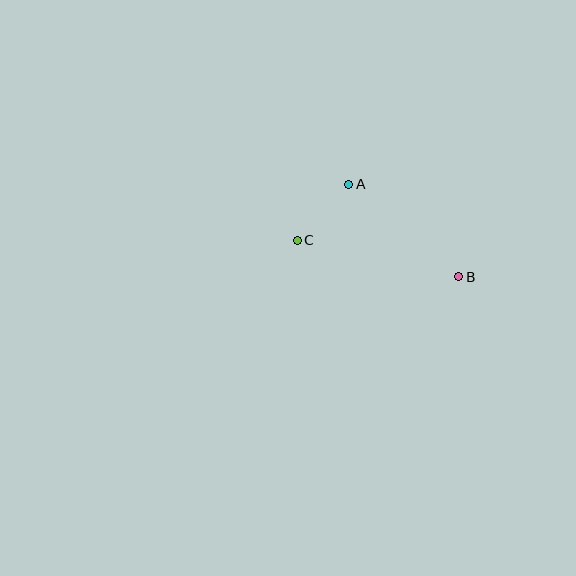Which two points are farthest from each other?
Points B and C are farthest from each other.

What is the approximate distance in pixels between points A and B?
The distance between A and B is approximately 143 pixels.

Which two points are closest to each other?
Points A and C are closest to each other.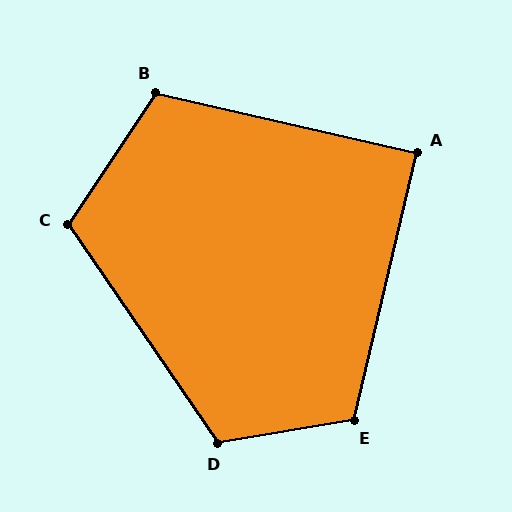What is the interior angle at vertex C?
Approximately 112 degrees (obtuse).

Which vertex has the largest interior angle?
D, at approximately 115 degrees.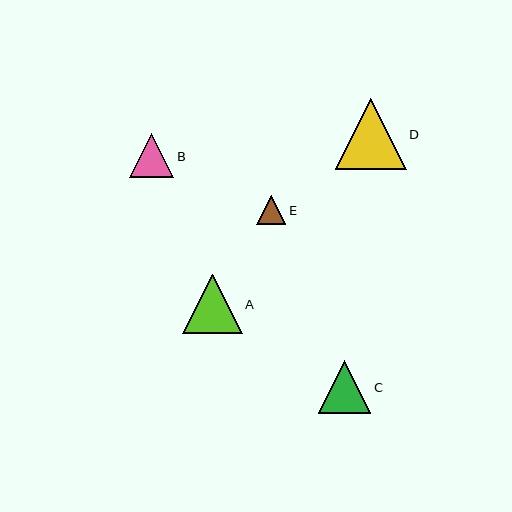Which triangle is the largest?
Triangle D is the largest with a size of approximately 70 pixels.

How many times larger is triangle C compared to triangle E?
Triangle C is approximately 1.8 times the size of triangle E.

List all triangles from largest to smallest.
From largest to smallest: D, A, C, B, E.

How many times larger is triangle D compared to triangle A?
Triangle D is approximately 1.2 times the size of triangle A.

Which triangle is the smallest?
Triangle E is the smallest with a size of approximately 29 pixels.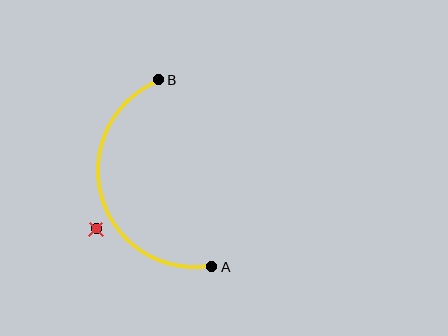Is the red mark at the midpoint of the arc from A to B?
No — the red mark does not lie on the arc at all. It sits slightly outside the curve.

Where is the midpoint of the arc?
The arc midpoint is the point on the curve farthest from the straight line joining A and B. It sits to the left of that line.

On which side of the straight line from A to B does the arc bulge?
The arc bulges to the left of the straight line connecting A and B.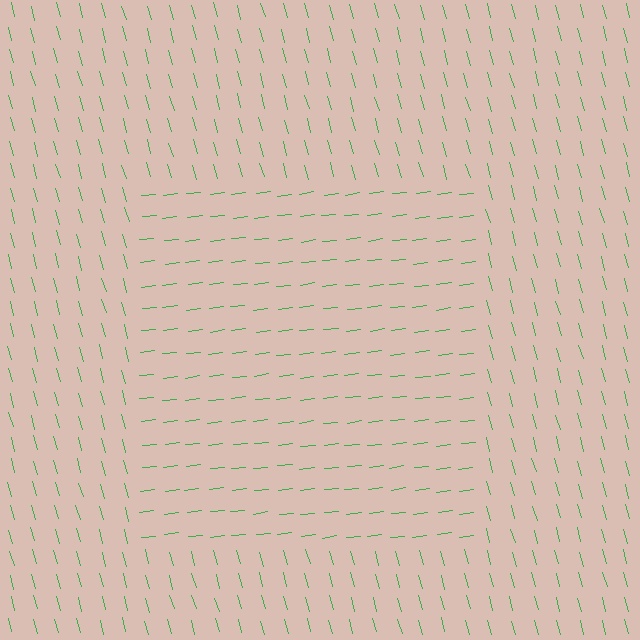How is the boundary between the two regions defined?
The boundary is defined purely by a change in line orientation (approximately 82 degrees difference). All lines are the same color and thickness.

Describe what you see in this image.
The image is filled with small green line segments. A rectangle region in the image has lines oriented differently from the surrounding lines, creating a visible texture boundary.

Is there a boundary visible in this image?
Yes, there is a texture boundary formed by a change in line orientation.